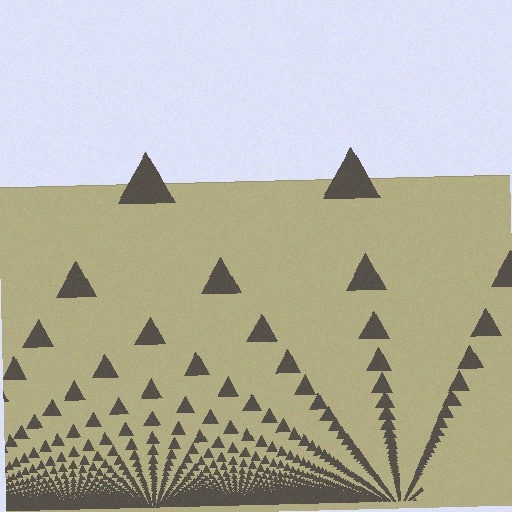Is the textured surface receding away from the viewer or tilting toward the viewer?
The surface appears to tilt toward the viewer. Texture elements get larger and sparser toward the top.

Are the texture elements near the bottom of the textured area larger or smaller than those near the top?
Smaller. The gradient is inverted — elements near the bottom are smaller and denser.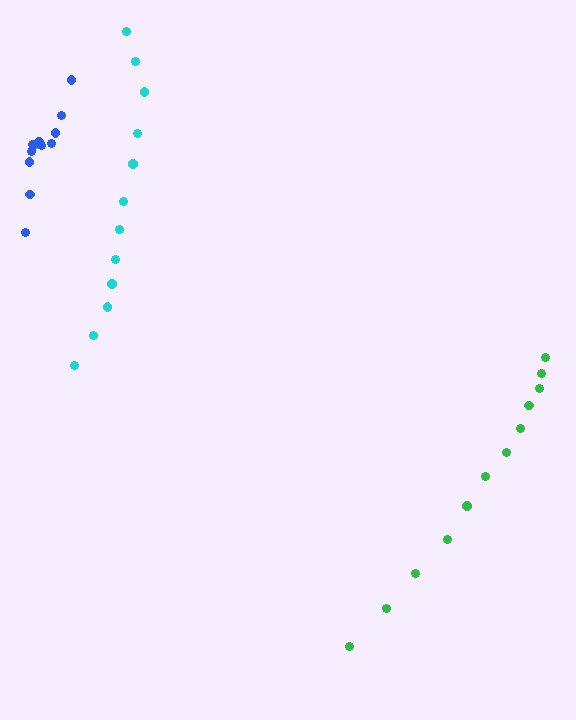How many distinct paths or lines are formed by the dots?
There are 3 distinct paths.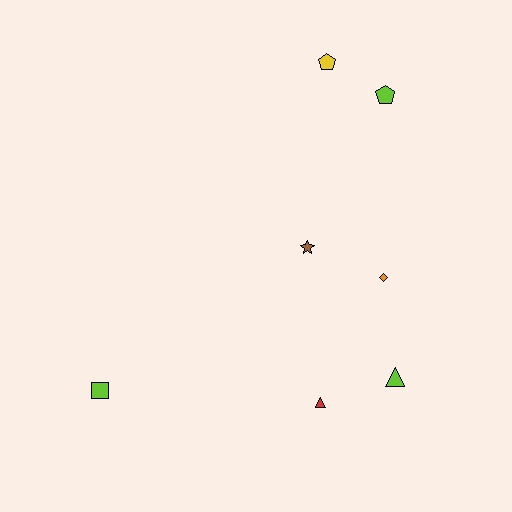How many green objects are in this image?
There are no green objects.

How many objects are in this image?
There are 7 objects.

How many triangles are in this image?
There are 2 triangles.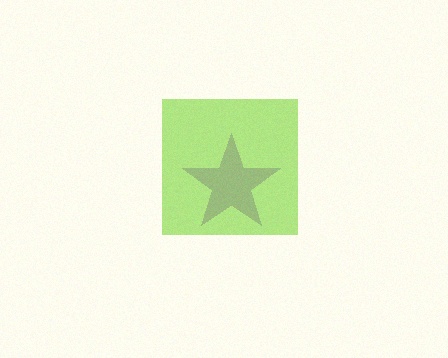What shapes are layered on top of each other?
The layered shapes are: a purple star, a lime square.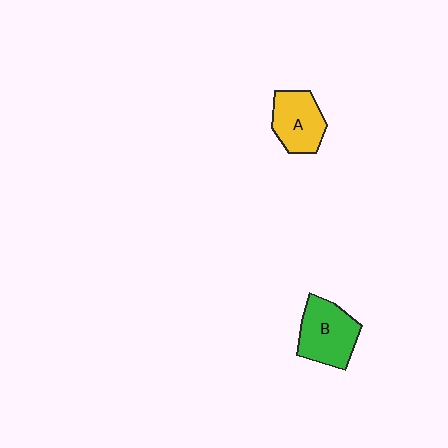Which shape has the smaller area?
Shape A (yellow).